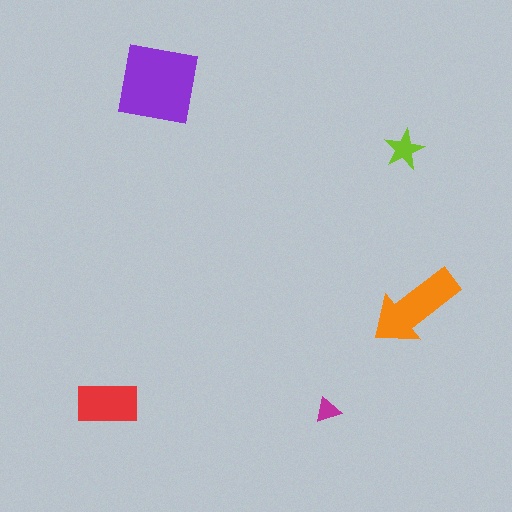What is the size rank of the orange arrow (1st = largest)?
2nd.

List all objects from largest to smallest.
The purple square, the orange arrow, the red rectangle, the lime star, the magenta triangle.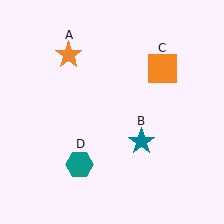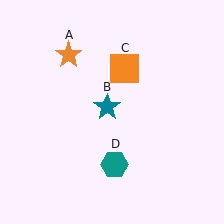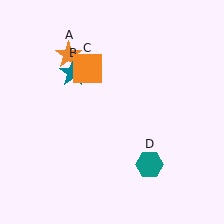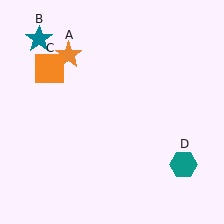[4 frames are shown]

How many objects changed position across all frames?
3 objects changed position: teal star (object B), orange square (object C), teal hexagon (object D).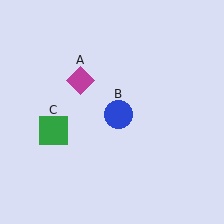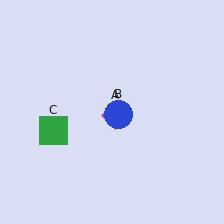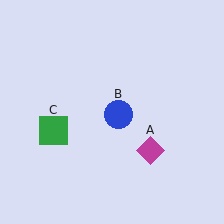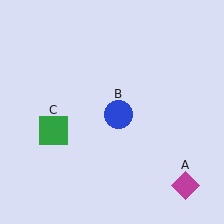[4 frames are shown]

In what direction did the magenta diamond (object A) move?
The magenta diamond (object A) moved down and to the right.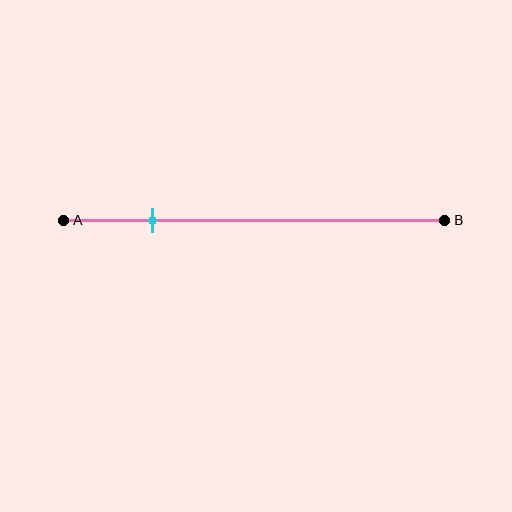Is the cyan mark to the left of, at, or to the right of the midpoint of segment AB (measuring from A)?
The cyan mark is to the left of the midpoint of segment AB.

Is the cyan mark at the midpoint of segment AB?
No, the mark is at about 25% from A, not at the 50% midpoint.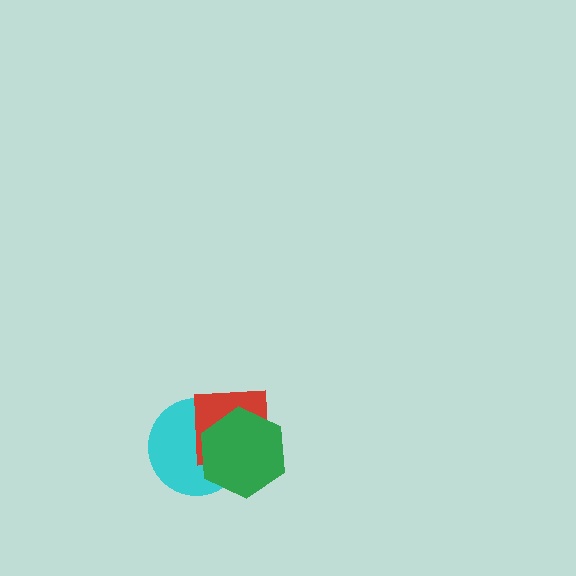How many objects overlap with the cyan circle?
2 objects overlap with the cyan circle.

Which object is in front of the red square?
The green hexagon is in front of the red square.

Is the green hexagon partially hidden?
No, no other shape covers it.